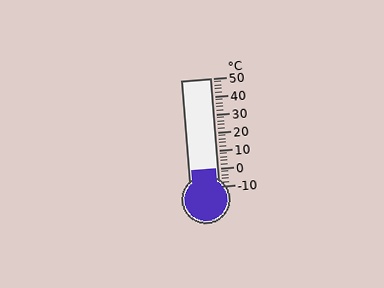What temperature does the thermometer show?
The thermometer shows approximately 0°C.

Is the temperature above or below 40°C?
The temperature is below 40°C.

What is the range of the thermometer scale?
The thermometer scale ranges from -10°C to 50°C.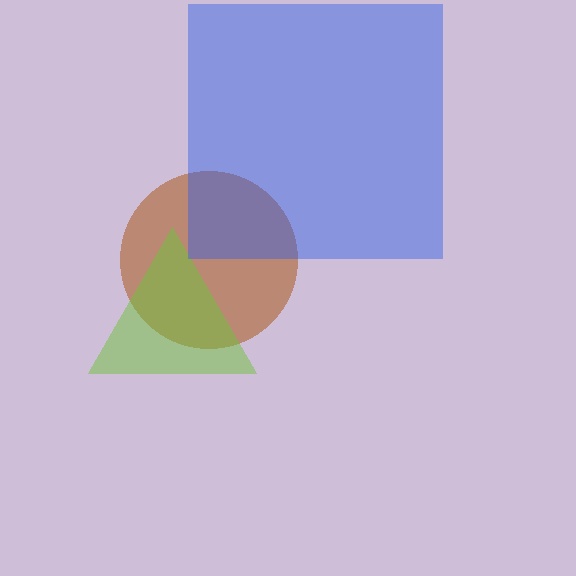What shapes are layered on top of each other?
The layered shapes are: a brown circle, a lime triangle, a blue square.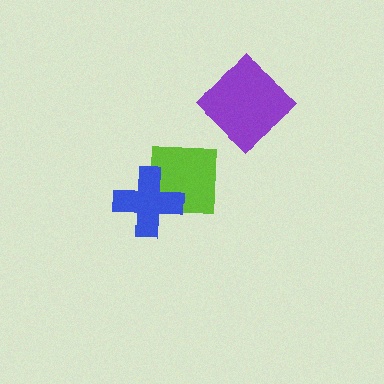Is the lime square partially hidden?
Yes, it is partially covered by another shape.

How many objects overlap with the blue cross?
1 object overlaps with the blue cross.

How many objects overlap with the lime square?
1 object overlaps with the lime square.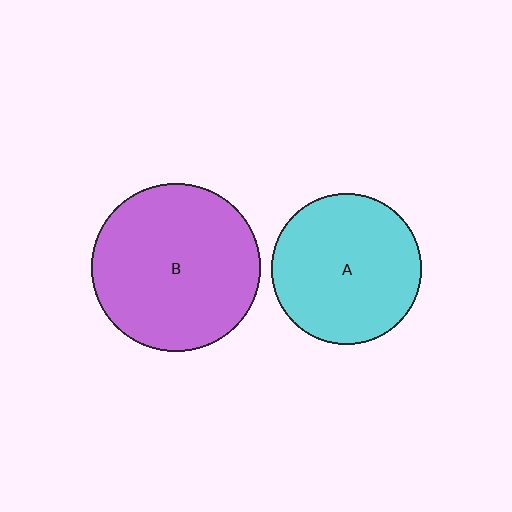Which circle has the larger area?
Circle B (purple).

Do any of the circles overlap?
No, none of the circles overlap.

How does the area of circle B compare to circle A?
Approximately 1.3 times.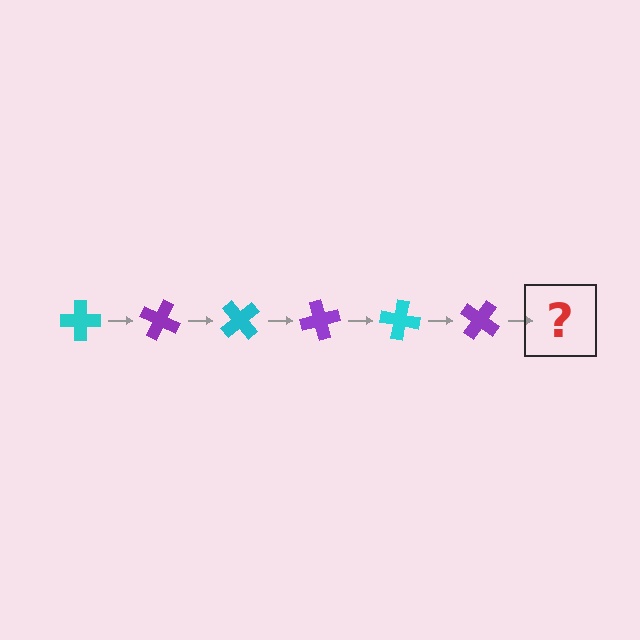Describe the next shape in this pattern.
It should be a cyan cross, rotated 150 degrees from the start.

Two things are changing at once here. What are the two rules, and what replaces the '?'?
The two rules are that it rotates 25 degrees each step and the color cycles through cyan and purple. The '?' should be a cyan cross, rotated 150 degrees from the start.